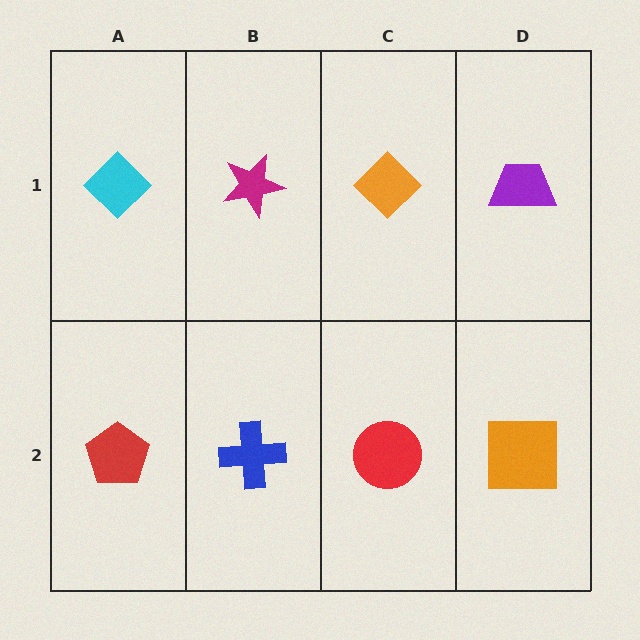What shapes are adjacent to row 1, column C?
A red circle (row 2, column C), a magenta star (row 1, column B), a purple trapezoid (row 1, column D).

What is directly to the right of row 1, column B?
An orange diamond.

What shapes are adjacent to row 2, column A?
A cyan diamond (row 1, column A), a blue cross (row 2, column B).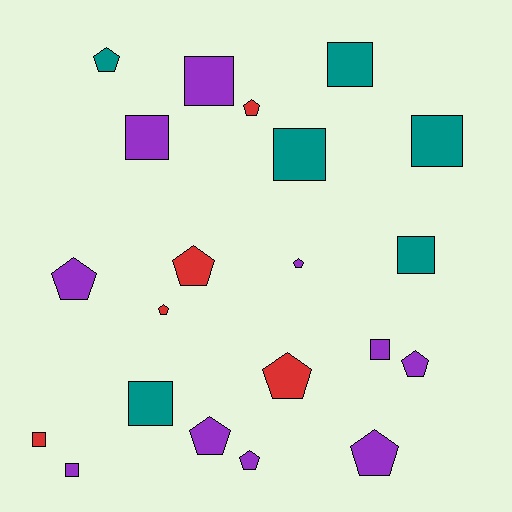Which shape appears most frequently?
Pentagon, with 11 objects.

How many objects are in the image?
There are 21 objects.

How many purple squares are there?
There are 4 purple squares.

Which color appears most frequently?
Purple, with 10 objects.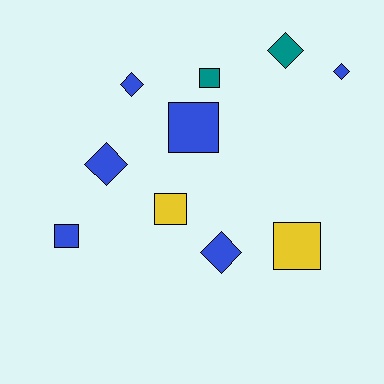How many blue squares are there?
There are 2 blue squares.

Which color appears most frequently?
Blue, with 6 objects.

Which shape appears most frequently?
Square, with 5 objects.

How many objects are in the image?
There are 10 objects.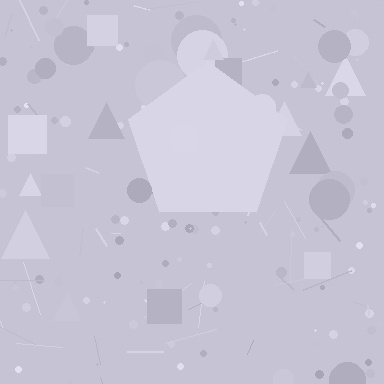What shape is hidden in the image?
A pentagon is hidden in the image.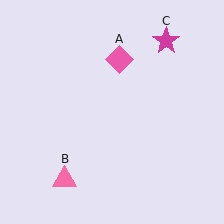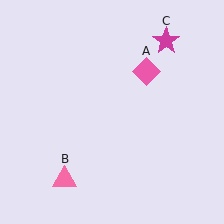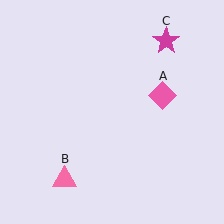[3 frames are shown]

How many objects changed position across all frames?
1 object changed position: pink diamond (object A).